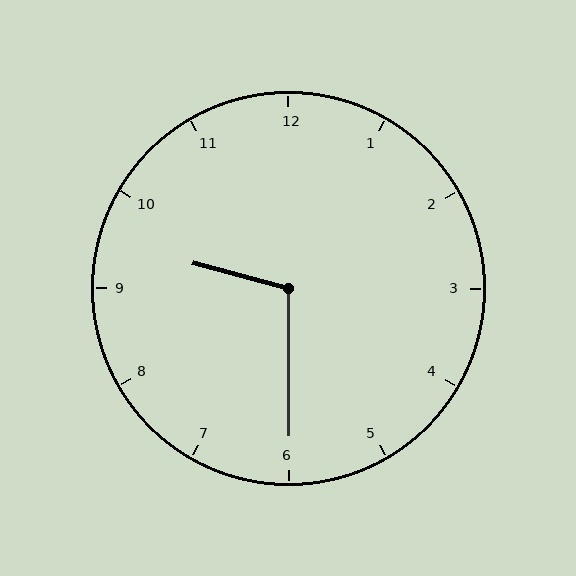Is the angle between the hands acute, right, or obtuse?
It is obtuse.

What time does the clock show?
9:30.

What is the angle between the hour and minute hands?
Approximately 105 degrees.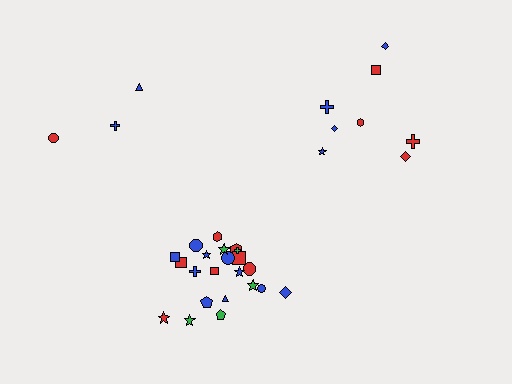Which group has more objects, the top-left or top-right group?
The top-right group.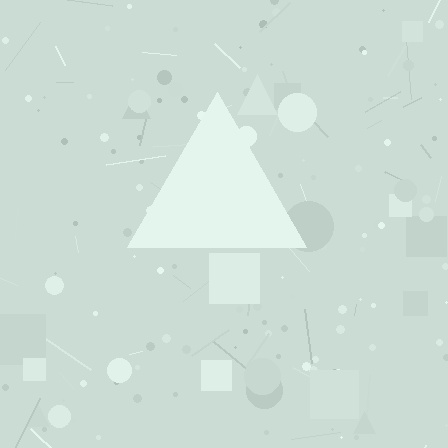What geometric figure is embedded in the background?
A triangle is embedded in the background.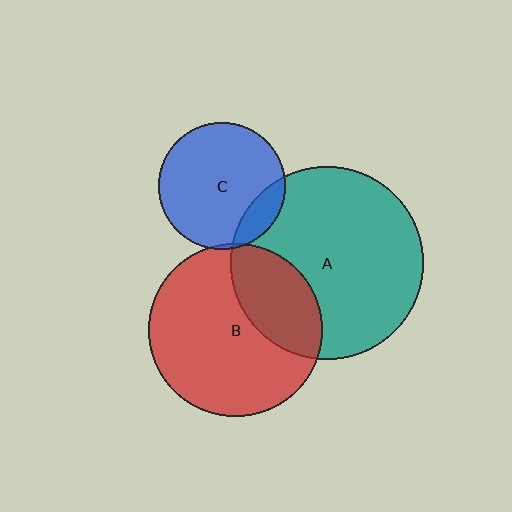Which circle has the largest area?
Circle A (teal).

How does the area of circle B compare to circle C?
Approximately 1.8 times.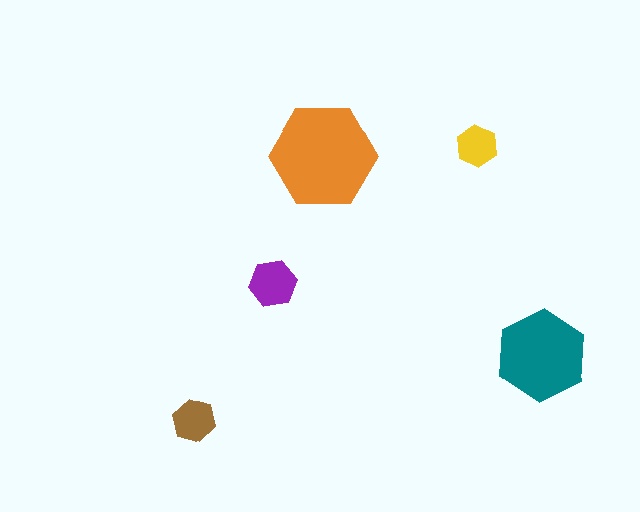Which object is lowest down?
The brown hexagon is bottommost.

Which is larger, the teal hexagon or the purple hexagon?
The teal one.